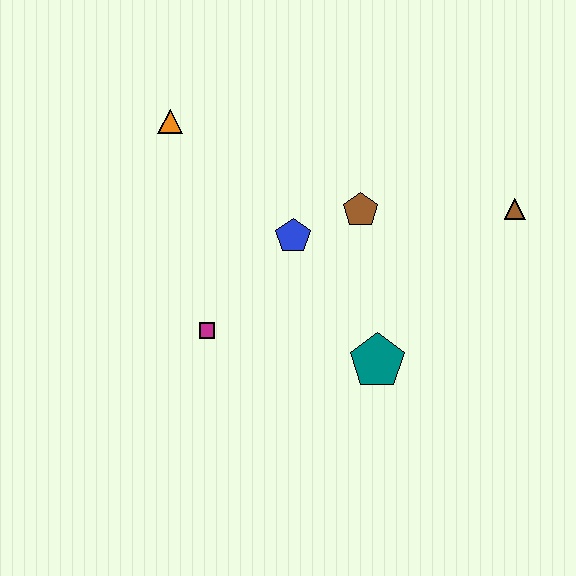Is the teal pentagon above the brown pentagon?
No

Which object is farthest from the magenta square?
The brown triangle is farthest from the magenta square.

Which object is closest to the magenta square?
The blue pentagon is closest to the magenta square.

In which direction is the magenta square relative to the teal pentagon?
The magenta square is to the left of the teal pentagon.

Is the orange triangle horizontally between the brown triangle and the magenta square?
No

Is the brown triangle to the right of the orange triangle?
Yes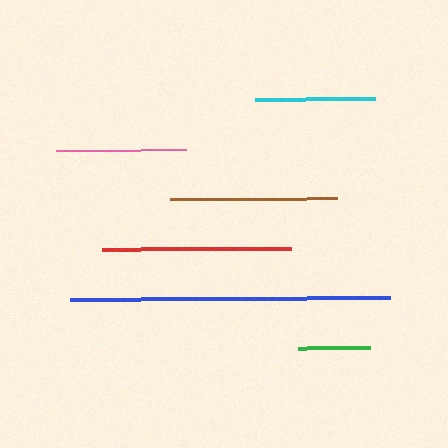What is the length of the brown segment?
The brown segment is approximately 167 pixels long.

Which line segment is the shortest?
The green line is the shortest at approximately 72 pixels.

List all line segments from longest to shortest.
From longest to shortest: blue, red, brown, pink, cyan, green.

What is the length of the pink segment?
The pink segment is approximately 130 pixels long.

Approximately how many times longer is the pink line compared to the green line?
The pink line is approximately 1.8 times the length of the green line.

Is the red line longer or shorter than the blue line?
The blue line is longer than the red line.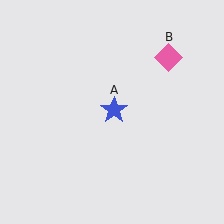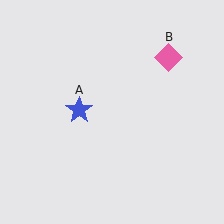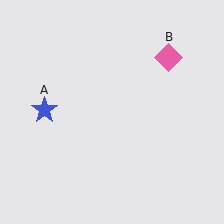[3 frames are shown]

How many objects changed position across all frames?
1 object changed position: blue star (object A).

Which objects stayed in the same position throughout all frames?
Pink diamond (object B) remained stationary.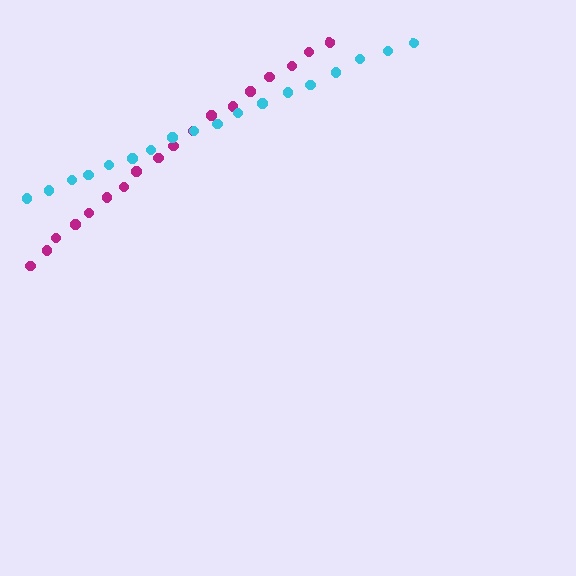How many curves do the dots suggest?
There are 2 distinct paths.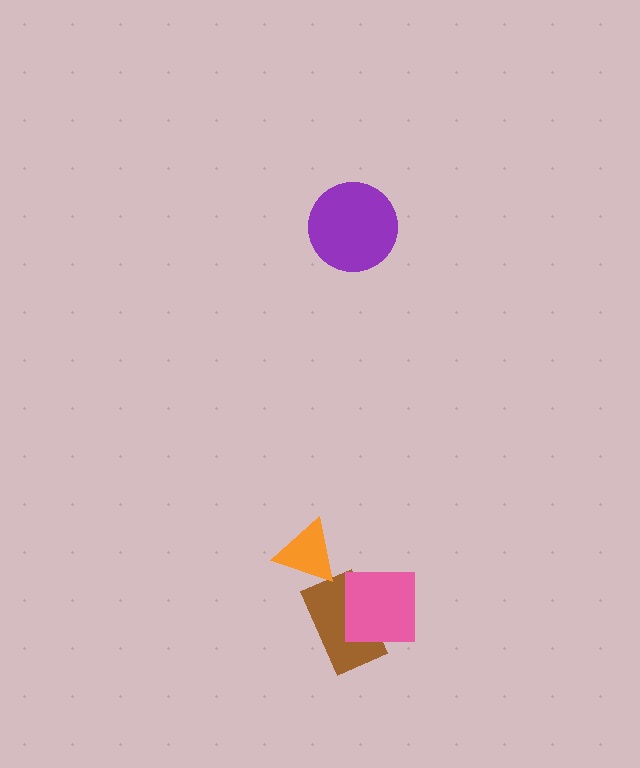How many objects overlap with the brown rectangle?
1 object overlaps with the brown rectangle.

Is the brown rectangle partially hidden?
Yes, it is partially covered by another shape.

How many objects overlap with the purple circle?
0 objects overlap with the purple circle.